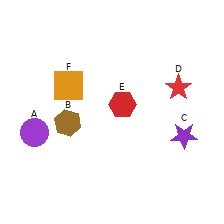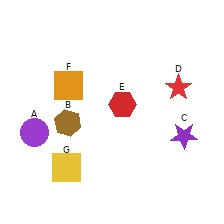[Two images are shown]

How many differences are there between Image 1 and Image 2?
There is 1 difference between the two images.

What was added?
A yellow square (G) was added in Image 2.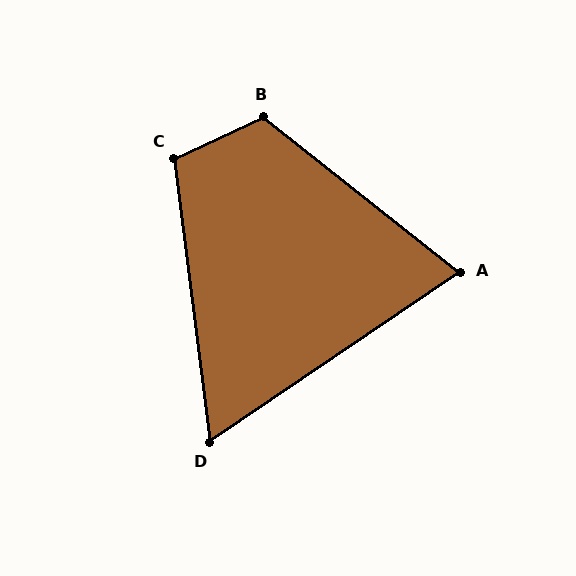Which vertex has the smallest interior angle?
D, at approximately 63 degrees.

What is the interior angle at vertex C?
Approximately 107 degrees (obtuse).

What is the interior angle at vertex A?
Approximately 73 degrees (acute).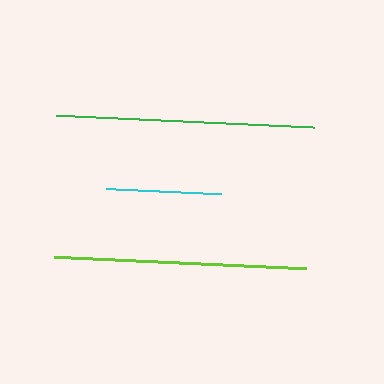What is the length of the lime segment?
The lime segment is approximately 252 pixels long.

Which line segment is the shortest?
The cyan line is the shortest at approximately 115 pixels.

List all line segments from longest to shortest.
From longest to shortest: green, lime, cyan.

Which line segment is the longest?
The green line is the longest at approximately 258 pixels.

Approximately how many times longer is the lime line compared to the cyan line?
The lime line is approximately 2.2 times the length of the cyan line.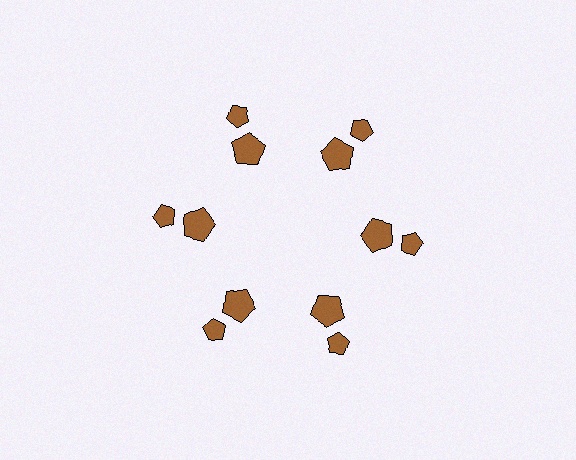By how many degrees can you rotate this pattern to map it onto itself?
The pattern maps onto itself every 60 degrees of rotation.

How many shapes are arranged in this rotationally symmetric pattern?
There are 12 shapes, arranged in 6 groups of 2.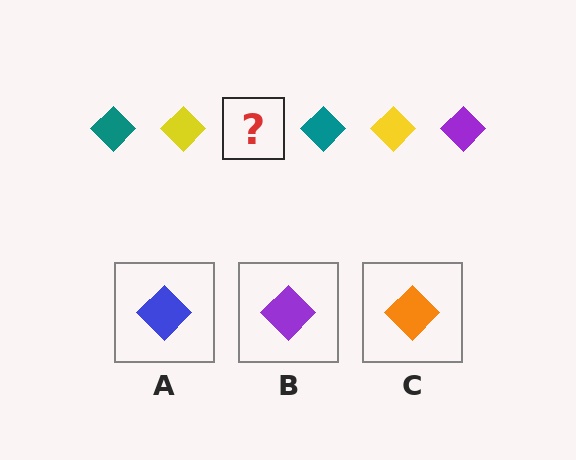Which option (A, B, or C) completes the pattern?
B.